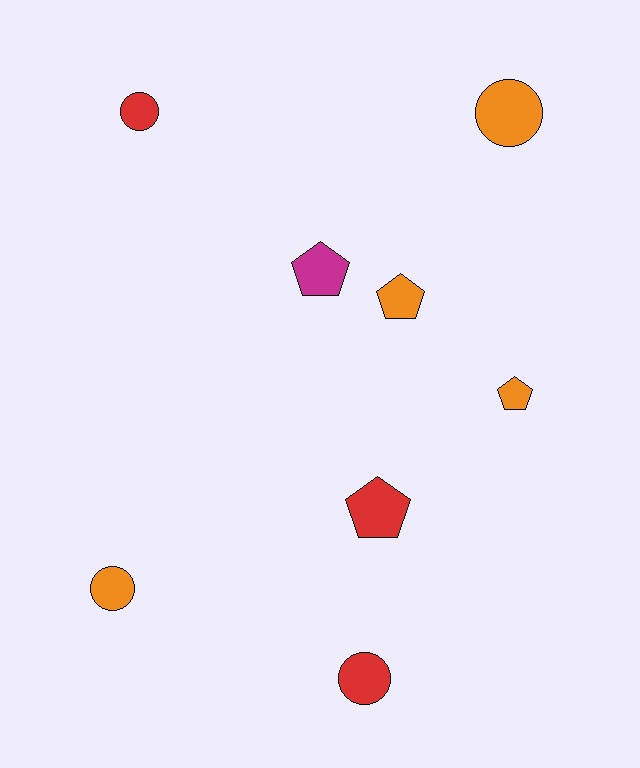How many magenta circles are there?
There are no magenta circles.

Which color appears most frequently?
Orange, with 4 objects.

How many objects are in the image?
There are 8 objects.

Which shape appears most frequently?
Circle, with 4 objects.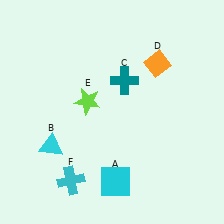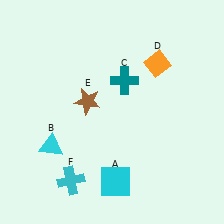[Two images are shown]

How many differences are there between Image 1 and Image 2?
There is 1 difference between the two images.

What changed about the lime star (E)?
In Image 1, E is lime. In Image 2, it changed to brown.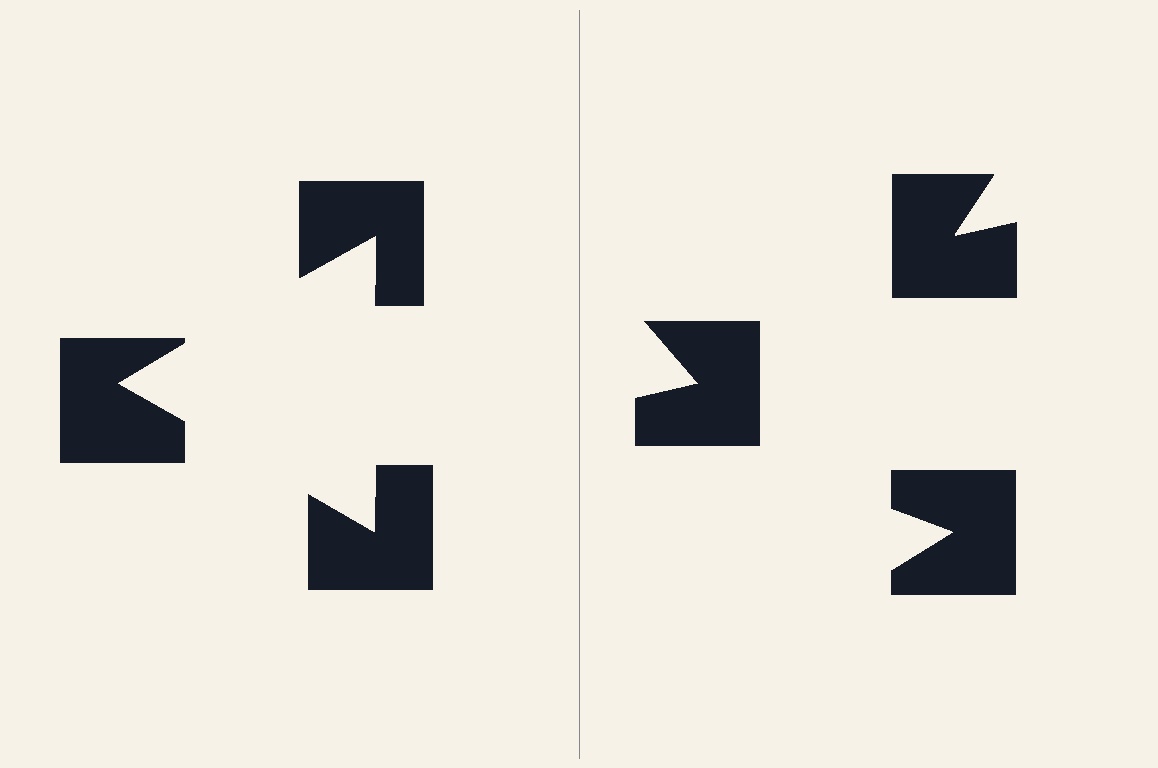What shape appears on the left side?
An illusory triangle.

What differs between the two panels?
The notched squares are positioned identically on both sides; only the wedge orientations differ. On the left they align to a triangle; on the right they are misaligned.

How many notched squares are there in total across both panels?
6 — 3 on each side.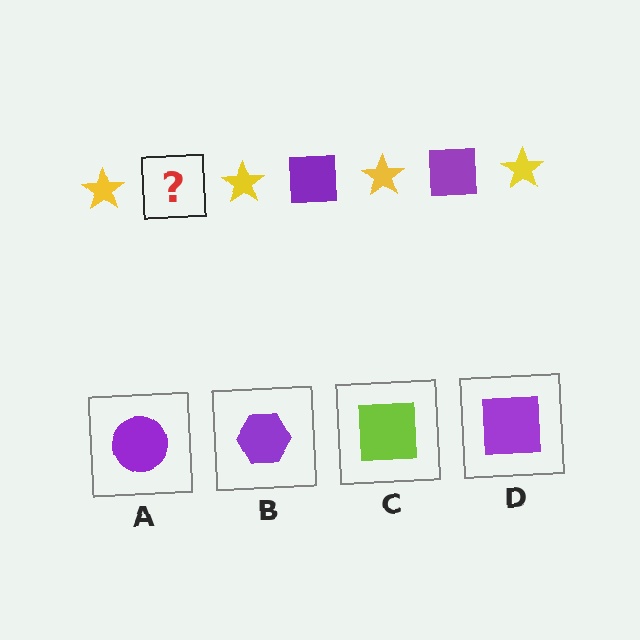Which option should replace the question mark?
Option D.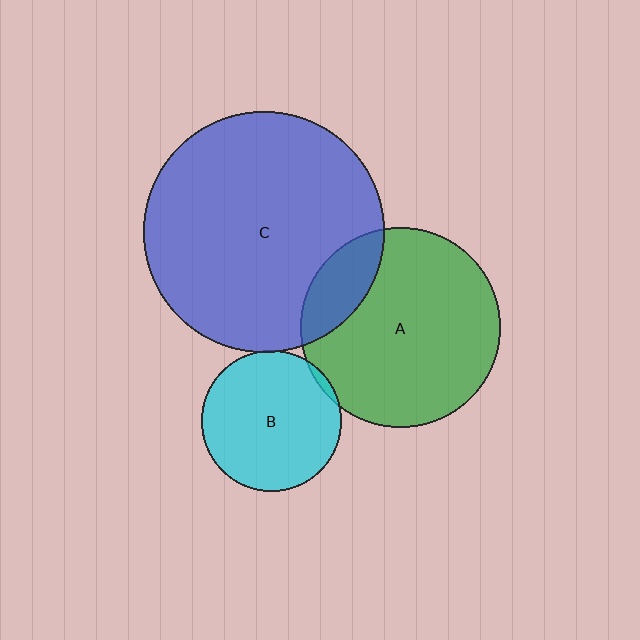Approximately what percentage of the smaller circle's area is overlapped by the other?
Approximately 5%.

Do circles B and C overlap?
Yes.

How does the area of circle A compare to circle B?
Approximately 2.0 times.